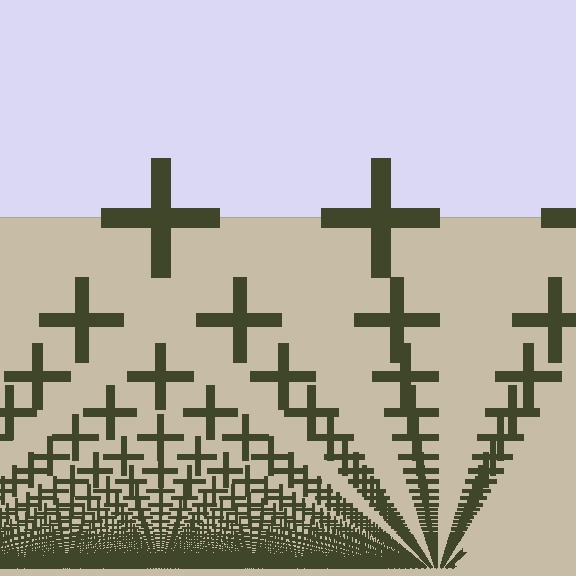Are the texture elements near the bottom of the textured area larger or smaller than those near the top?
Smaller. The gradient is inverted — elements near the bottom are smaller and denser.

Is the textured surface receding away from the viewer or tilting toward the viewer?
The surface appears to tilt toward the viewer. Texture elements get larger and sparser toward the top.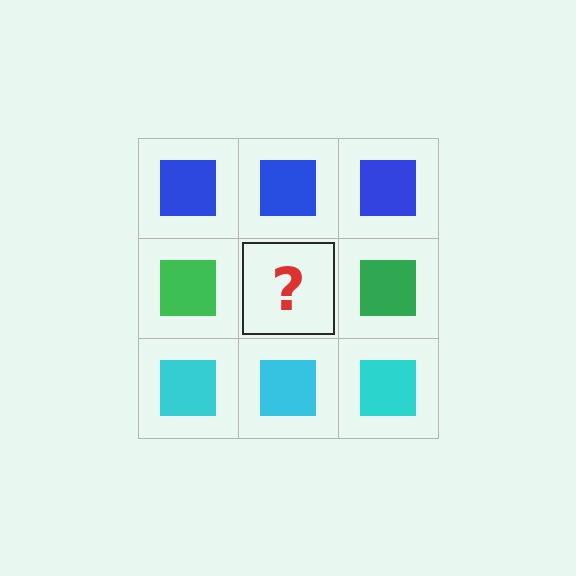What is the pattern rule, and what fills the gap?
The rule is that each row has a consistent color. The gap should be filled with a green square.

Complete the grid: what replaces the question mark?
The question mark should be replaced with a green square.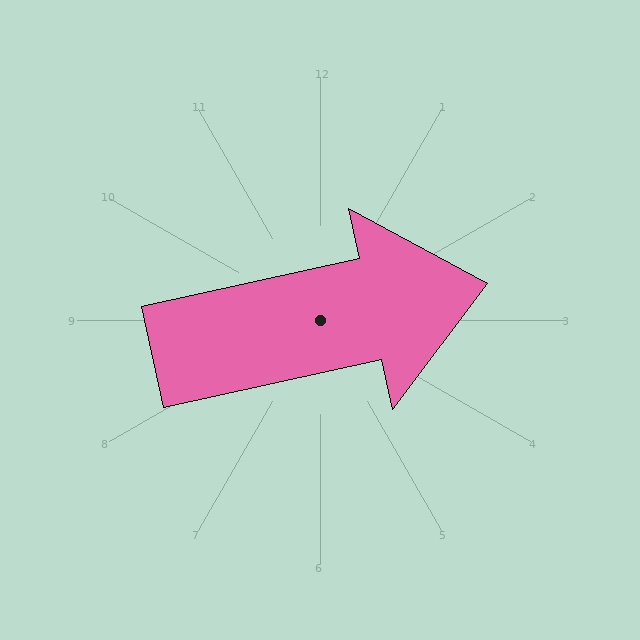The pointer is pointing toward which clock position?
Roughly 3 o'clock.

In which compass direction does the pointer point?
East.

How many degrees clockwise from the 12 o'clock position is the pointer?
Approximately 78 degrees.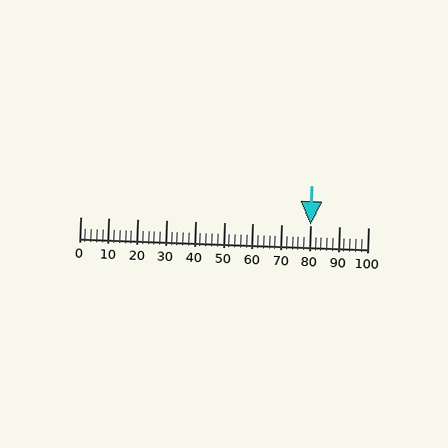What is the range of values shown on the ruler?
The ruler shows values from 0 to 100.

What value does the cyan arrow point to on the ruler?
The cyan arrow points to approximately 80.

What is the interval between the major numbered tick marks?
The major tick marks are spaced 10 units apart.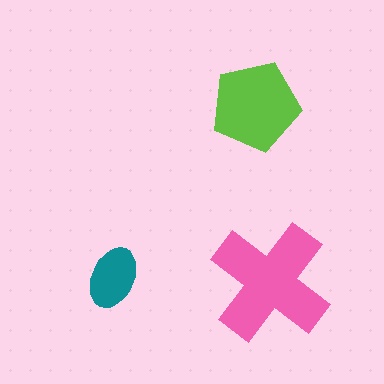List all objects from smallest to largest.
The teal ellipse, the lime pentagon, the pink cross.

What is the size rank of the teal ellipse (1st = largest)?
3rd.